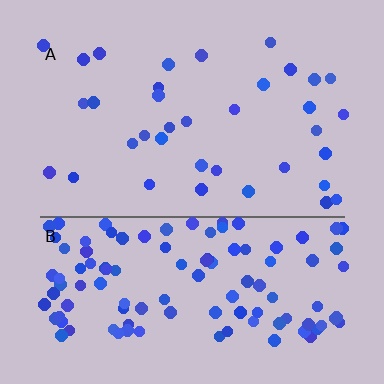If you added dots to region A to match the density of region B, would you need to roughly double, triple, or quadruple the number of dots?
Approximately triple.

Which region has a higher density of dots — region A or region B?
B (the bottom).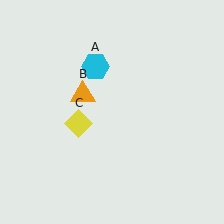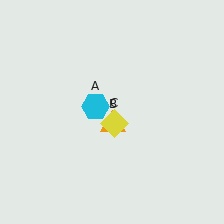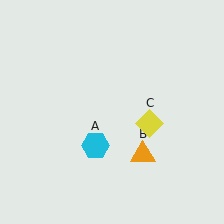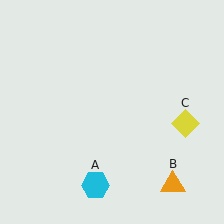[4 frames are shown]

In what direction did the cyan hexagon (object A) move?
The cyan hexagon (object A) moved down.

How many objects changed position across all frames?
3 objects changed position: cyan hexagon (object A), orange triangle (object B), yellow diamond (object C).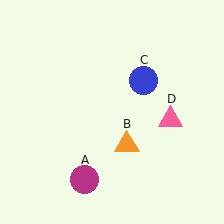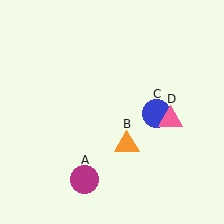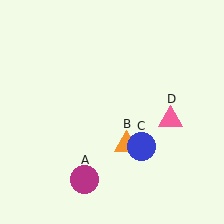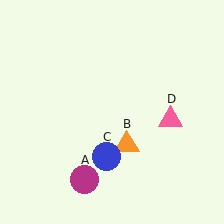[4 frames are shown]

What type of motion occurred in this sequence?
The blue circle (object C) rotated clockwise around the center of the scene.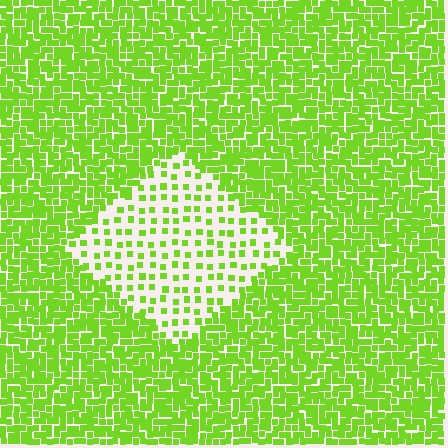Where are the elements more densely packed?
The elements are more densely packed outside the diamond boundary.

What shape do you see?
I see a diamond.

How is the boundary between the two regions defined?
The boundary is defined by a change in element density (approximately 2.9x ratio). All elements are the same color, size, and shape.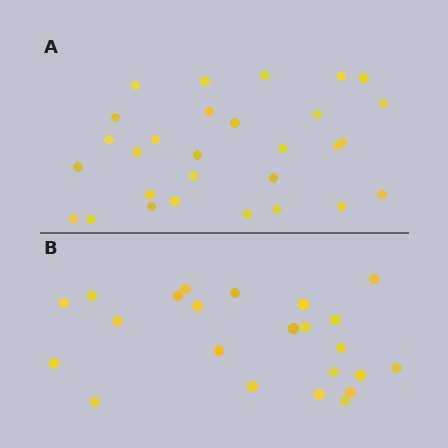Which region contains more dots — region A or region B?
Region A (the top region) has more dots.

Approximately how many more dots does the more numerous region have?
Region A has about 6 more dots than region B.